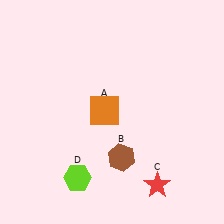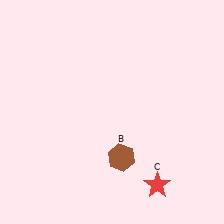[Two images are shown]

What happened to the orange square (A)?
The orange square (A) was removed in Image 2. It was in the top-left area of Image 1.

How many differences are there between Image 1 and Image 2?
There are 2 differences between the two images.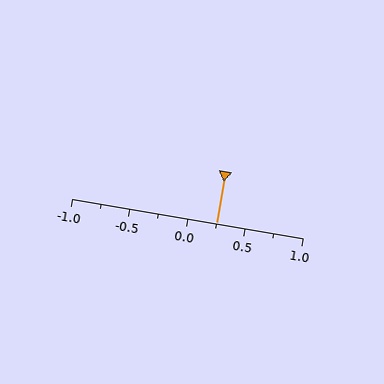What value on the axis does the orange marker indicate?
The marker indicates approximately 0.25.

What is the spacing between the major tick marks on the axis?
The major ticks are spaced 0.5 apart.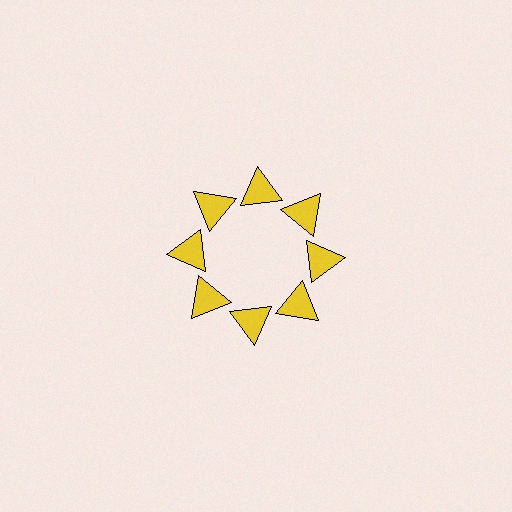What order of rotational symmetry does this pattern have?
This pattern has 8-fold rotational symmetry.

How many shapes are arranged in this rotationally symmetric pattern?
There are 8 shapes, arranged in 8 groups of 1.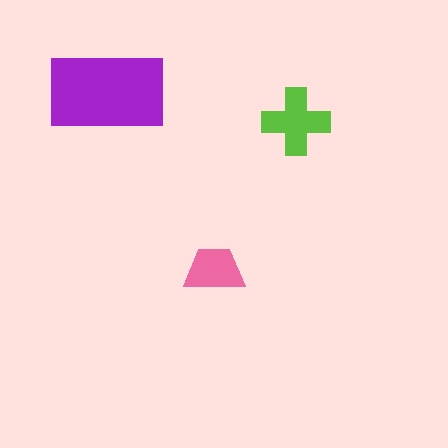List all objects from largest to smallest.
The purple rectangle, the lime cross, the pink trapezoid.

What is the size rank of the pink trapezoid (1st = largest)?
3rd.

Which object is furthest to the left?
The purple rectangle is leftmost.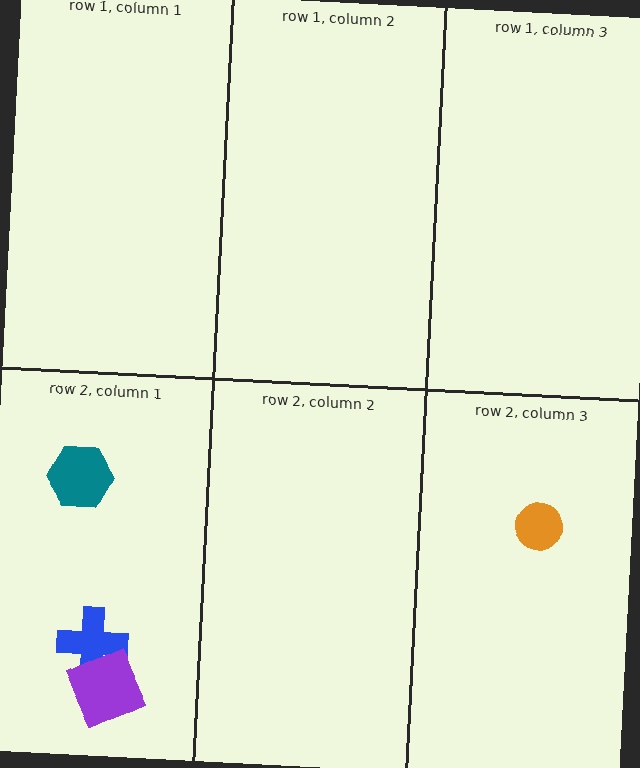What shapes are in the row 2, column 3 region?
The orange circle.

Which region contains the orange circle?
The row 2, column 3 region.